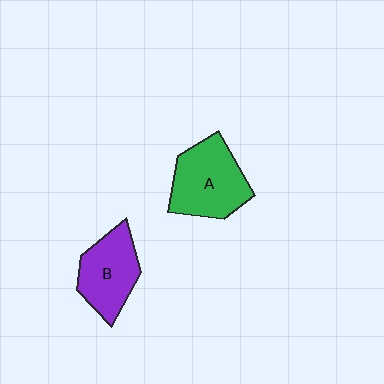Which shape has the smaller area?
Shape B (purple).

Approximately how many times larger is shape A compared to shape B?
Approximately 1.2 times.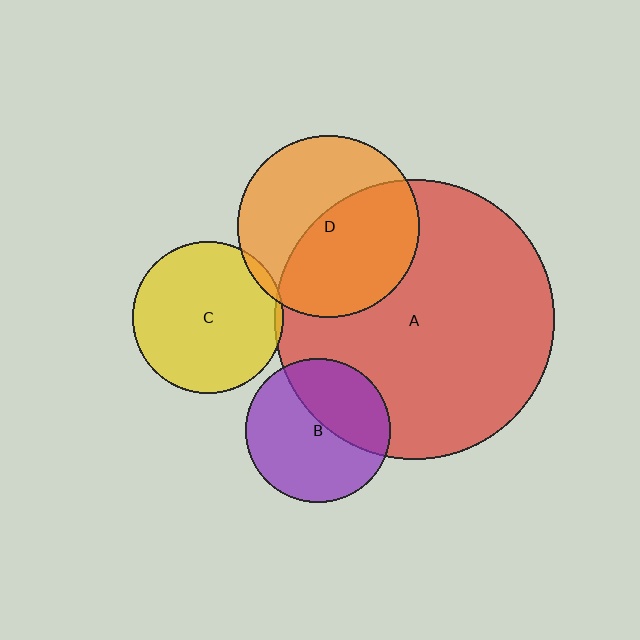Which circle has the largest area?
Circle A (red).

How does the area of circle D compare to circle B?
Approximately 1.6 times.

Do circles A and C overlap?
Yes.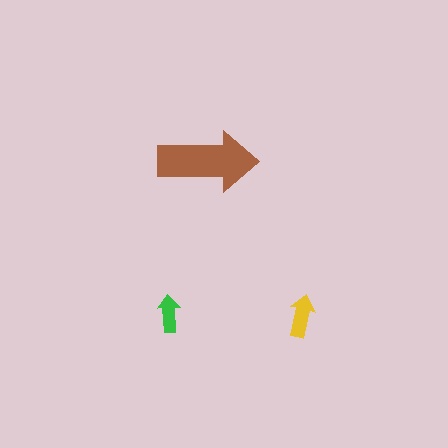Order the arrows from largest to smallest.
the brown one, the yellow one, the green one.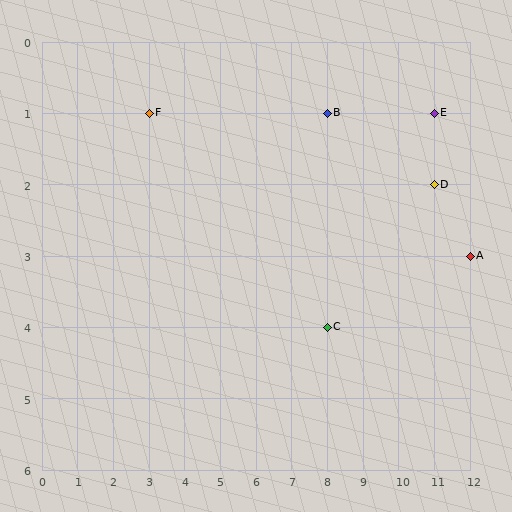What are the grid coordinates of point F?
Point F is at grid coordinates (3, 1).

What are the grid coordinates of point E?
Point E is at grid coordinates (11, 1).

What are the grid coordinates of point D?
Point D is at grid coordinates (11, 2).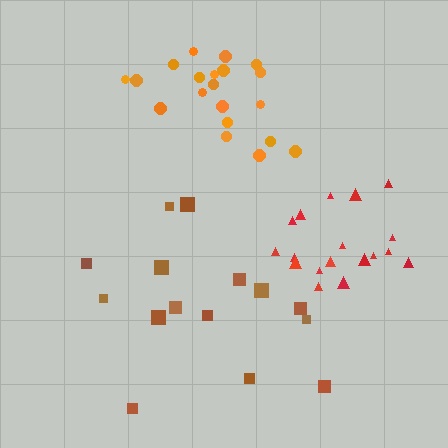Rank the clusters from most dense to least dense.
orange, red, brown.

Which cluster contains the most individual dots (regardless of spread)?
Orange (20).